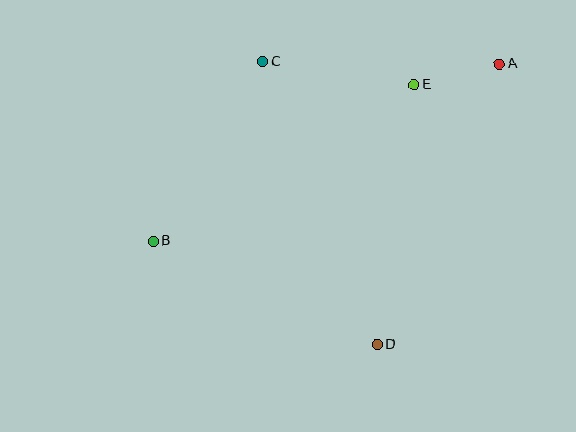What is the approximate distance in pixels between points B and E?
The distance between B and E is approximately 304 pixels.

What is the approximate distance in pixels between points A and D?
The distance between A and D is approximately 306 pixels.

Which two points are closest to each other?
Points A and E are closest to each other.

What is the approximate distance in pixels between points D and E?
The distance between D and E is approximately 262 pixels.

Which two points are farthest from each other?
Points A and B are farthest from each other.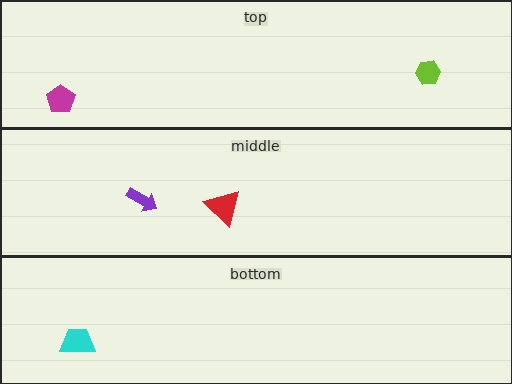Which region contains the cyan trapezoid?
The bottom region.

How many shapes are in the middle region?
2.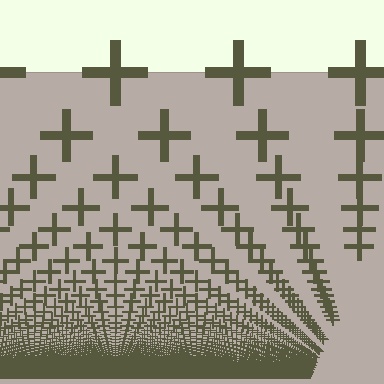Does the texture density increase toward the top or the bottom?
Density increases toward the bottom.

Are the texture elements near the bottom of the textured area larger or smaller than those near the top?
Smaller. The gradient is inverted — elements near the bottom are smaller and denser.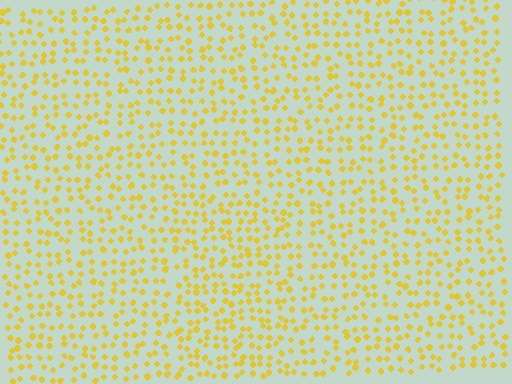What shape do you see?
I see a rectangle.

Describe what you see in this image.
The image contains small yellow elements arranged at two different densities. A rectangle-shaped region is visible where the elements are more densely packed than the surrounding area.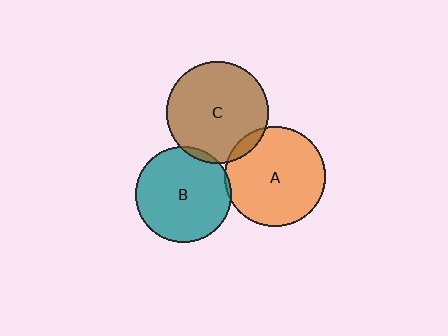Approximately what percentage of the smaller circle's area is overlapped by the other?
Approximately 5%.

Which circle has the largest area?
Circle C (brown).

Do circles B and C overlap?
Yes.